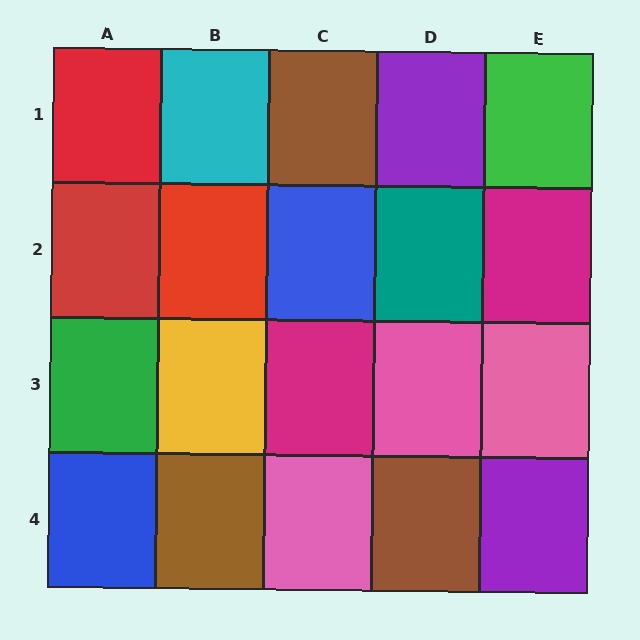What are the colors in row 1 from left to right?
Red, cyan, brown, purple, green.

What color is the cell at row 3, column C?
Magenta.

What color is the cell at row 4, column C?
Pink.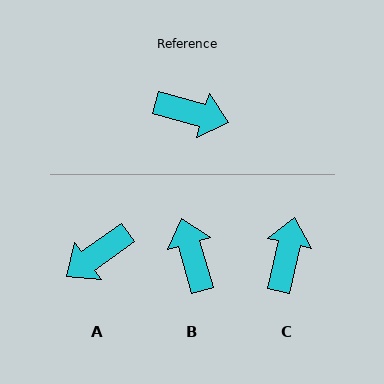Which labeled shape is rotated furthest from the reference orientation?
A, about 129 degrees away.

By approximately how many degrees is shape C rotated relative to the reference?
Approximately 93 degrees counter-clockwise.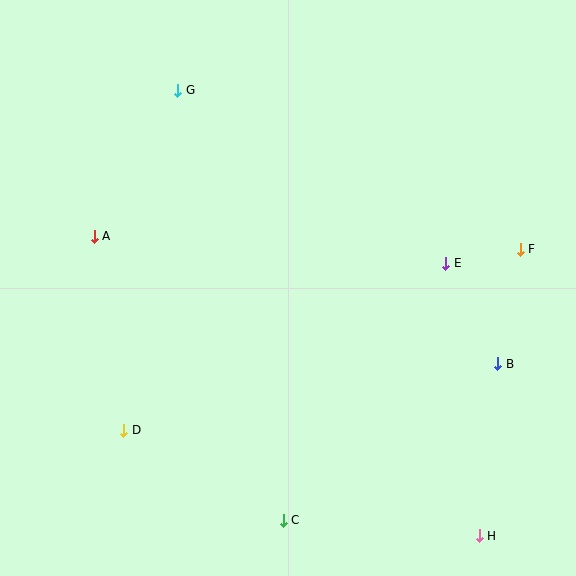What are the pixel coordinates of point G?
Point G is at (178, 90).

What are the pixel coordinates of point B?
Point B is at (497, 364).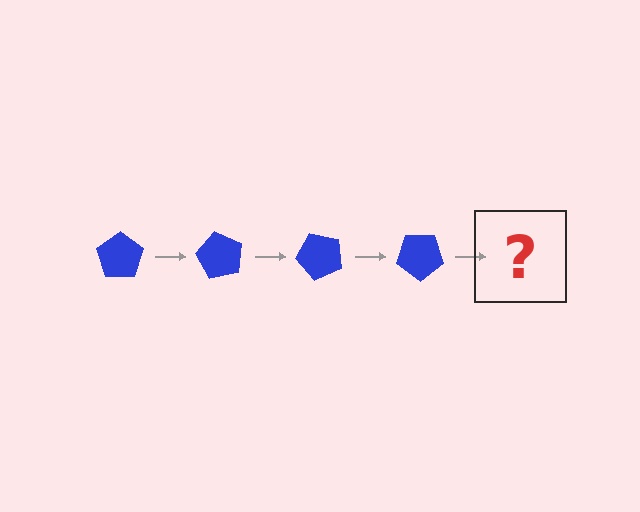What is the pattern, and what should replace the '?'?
The pattern is that the pentagon rotates 60 degrees each step. The '?' should be a blue pentagon rotated 240 degrees.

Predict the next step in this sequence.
The next step is a blue pentagon rotated 240 degrees.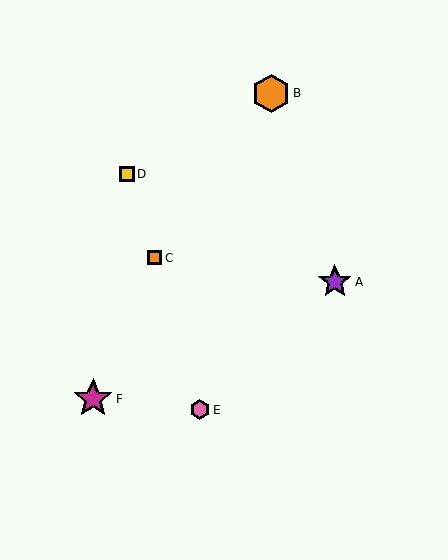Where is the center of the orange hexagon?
The center of the orange hexagon is at (271, 93).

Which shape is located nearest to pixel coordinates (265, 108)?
The orange hexagon (labeled B) at (271, 93) is nearest to that location.